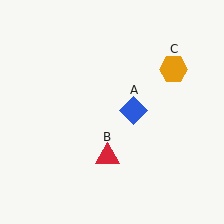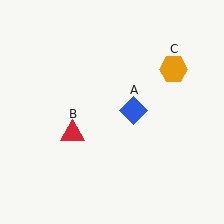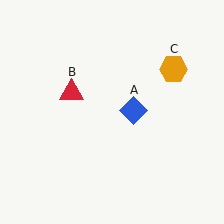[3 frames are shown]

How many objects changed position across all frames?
1 object changed position: red triangle (object B).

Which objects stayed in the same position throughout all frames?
Blue diamond (object A) and orange hexagon (object C) remained stationary.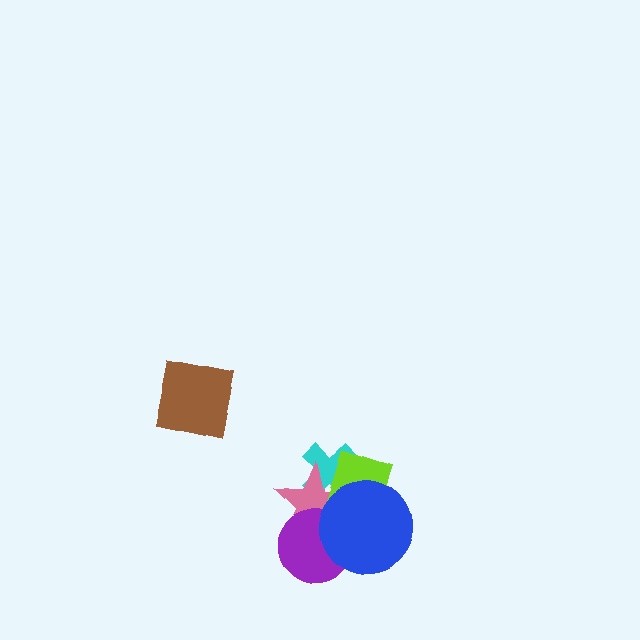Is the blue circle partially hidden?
No, no other shape covers it.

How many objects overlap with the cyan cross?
3 objects overlap with the cyan cross.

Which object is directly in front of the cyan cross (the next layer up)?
The pink star is directly in front of the cyan cross.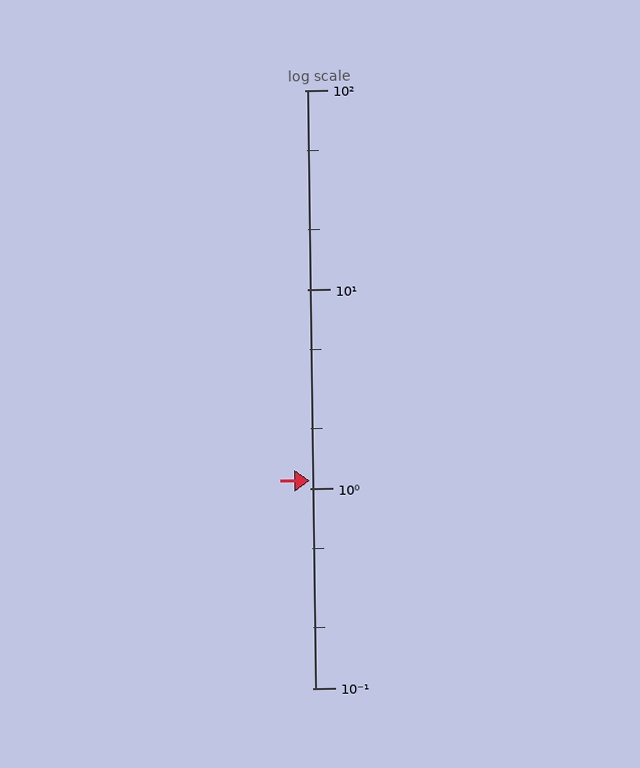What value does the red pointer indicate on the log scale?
The pointer indicates approximately 1.1.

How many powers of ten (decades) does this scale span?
The scale spans 3 decades, from 0.1 to 100.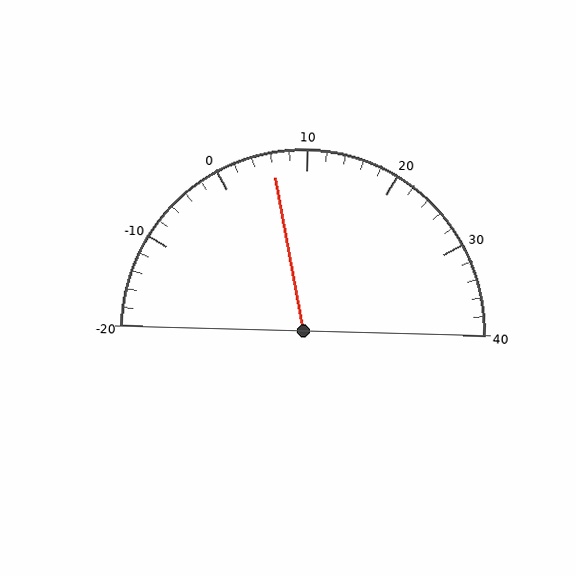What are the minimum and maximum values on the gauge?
The gauge ranges from -20 to 40.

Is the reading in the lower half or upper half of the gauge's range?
The reading is in the lower half of the range (-20 to 40).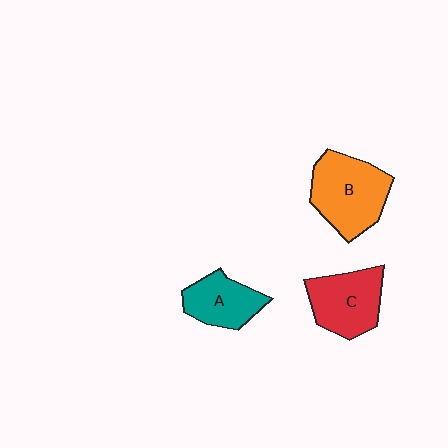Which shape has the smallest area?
Shape A (teal).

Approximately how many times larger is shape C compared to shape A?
Approximately 1.2 times.